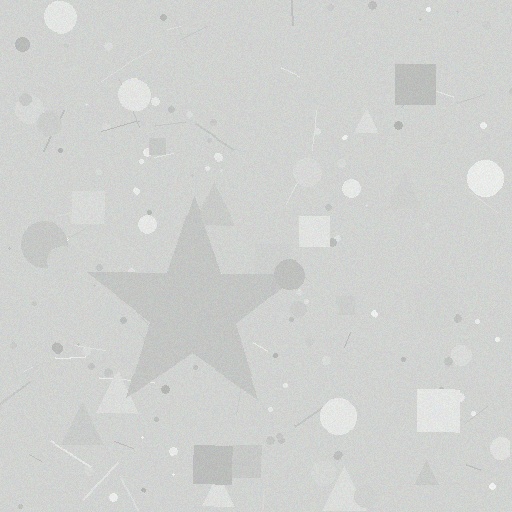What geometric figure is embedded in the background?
A star is embedded in the background.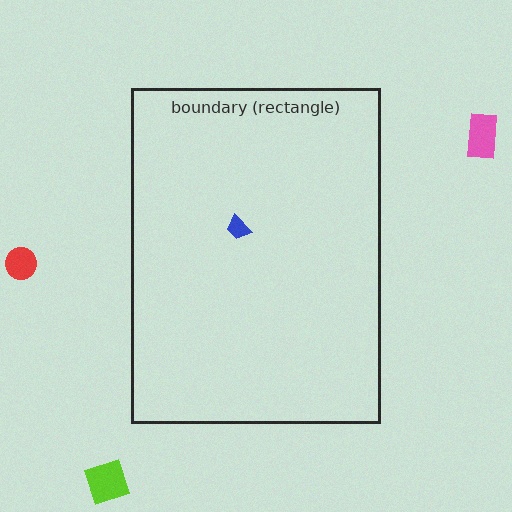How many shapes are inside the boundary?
1 inside, 3 outside.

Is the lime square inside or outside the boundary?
Outside.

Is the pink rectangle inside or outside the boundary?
Outside.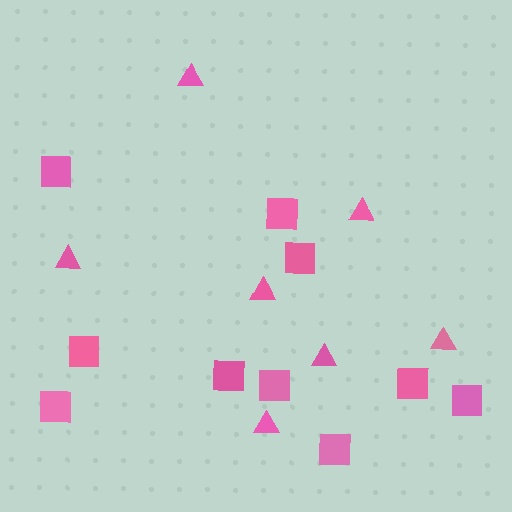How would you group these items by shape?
There are 2 groups: one group of triangles (7) and one group of squares (10).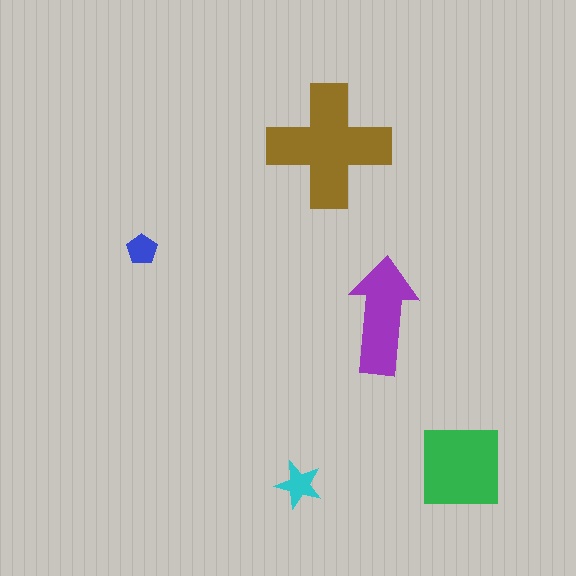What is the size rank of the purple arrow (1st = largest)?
3rd.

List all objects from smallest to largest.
The blue pentagon, the cyan star, the purple arrow, the green square, the brown cross.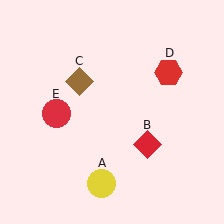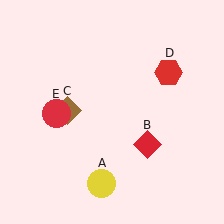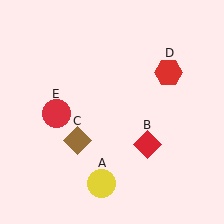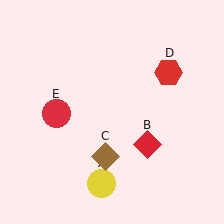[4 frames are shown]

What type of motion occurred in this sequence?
The brown diamond (object C) rotated counterclockwise around the center of the scene.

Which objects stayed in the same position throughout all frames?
Yellow circle (object A) and red diamond (object B) and red hexagon (object D) and red circle (object E) remained stationary.